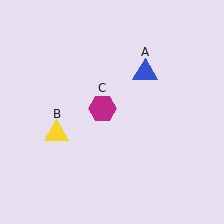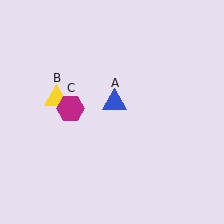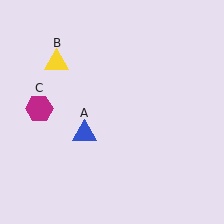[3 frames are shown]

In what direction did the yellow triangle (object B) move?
The yellow triangle (object B) moved up.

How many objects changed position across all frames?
3 objects changed position: blue triangle (object A), yellow triangle (object B), magenta hexagon (object C).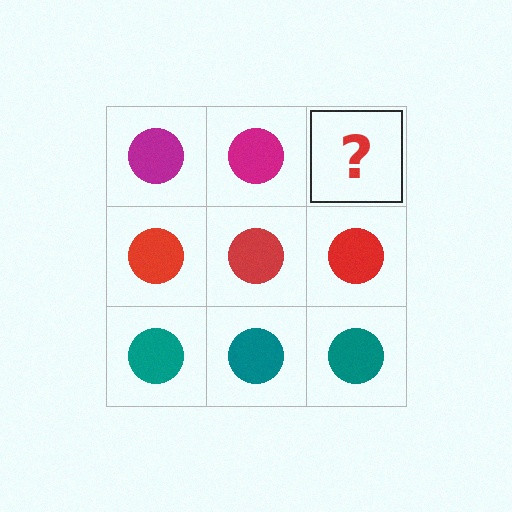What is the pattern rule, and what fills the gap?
The rule is that each row has a consistent color. The gap should be filled with a magenta circle.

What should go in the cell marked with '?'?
The missing cell should contain a magenta circle.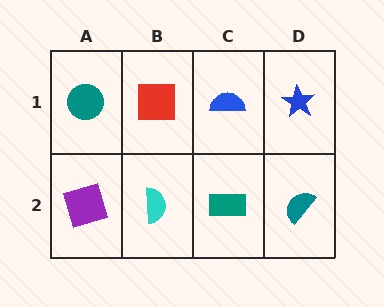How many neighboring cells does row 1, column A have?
2.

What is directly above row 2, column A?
A teal circle.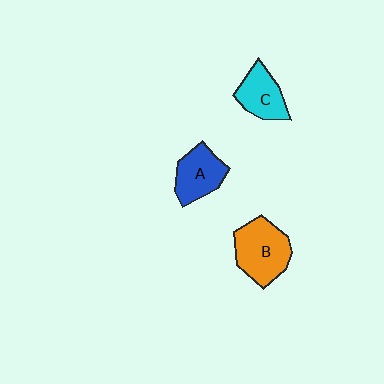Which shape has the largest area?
Shape B (orange).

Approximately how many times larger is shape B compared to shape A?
Approximately 1.3 times.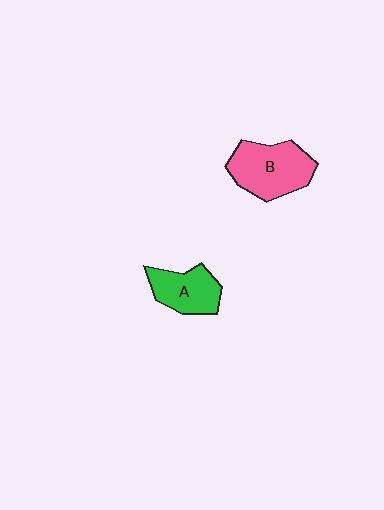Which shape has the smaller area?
Shape A (green).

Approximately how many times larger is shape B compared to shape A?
Approximately 1.4 times.